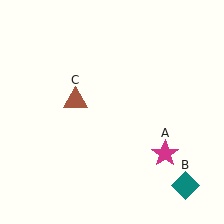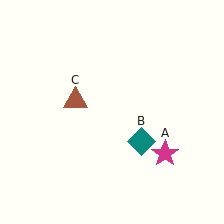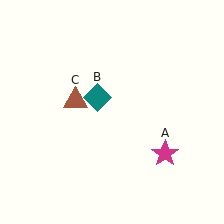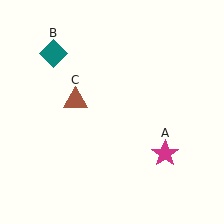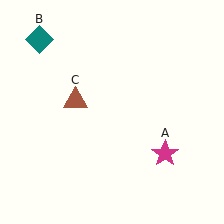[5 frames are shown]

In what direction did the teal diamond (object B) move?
The teal diamond (object B) moved up and to the left.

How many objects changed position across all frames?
1 object changed position: teal diamond (object B).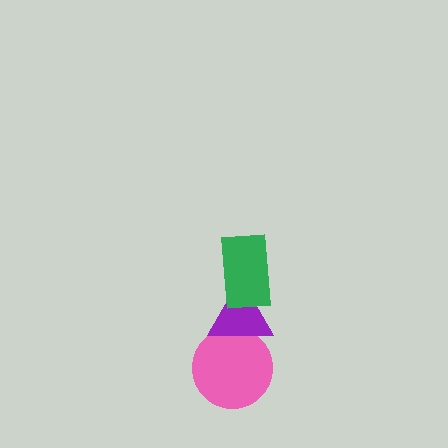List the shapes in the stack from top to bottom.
From top to bottom: the green rectangle, the purple triangle, the pink circle.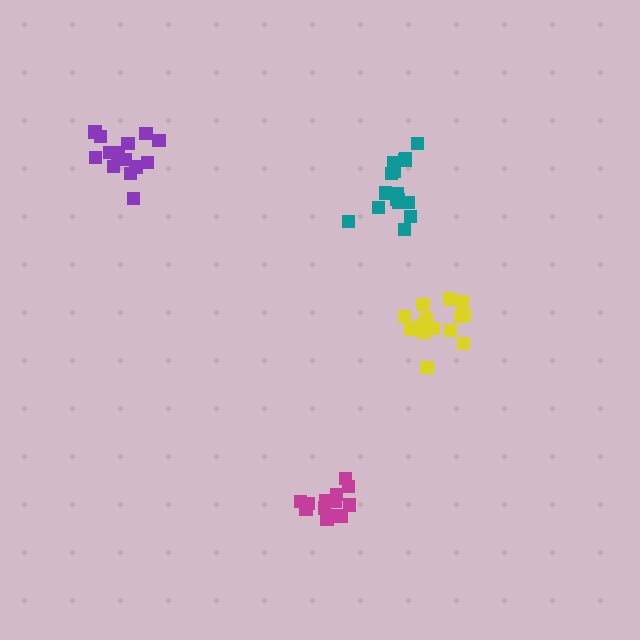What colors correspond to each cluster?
The clusters are colored: magenta, yellow, teal, purple.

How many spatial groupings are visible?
There are 4 spatial groupings.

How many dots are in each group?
Group 1: 13 dots, Group 2: 16 dots, Group 3: 16 dots, Group 4: 15 dots (60 total).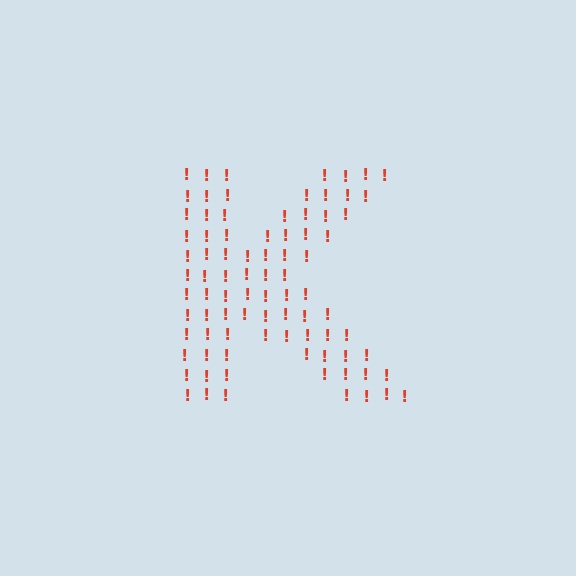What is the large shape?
The large shape is the letter K.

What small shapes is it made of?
It is made of small exclamation marks.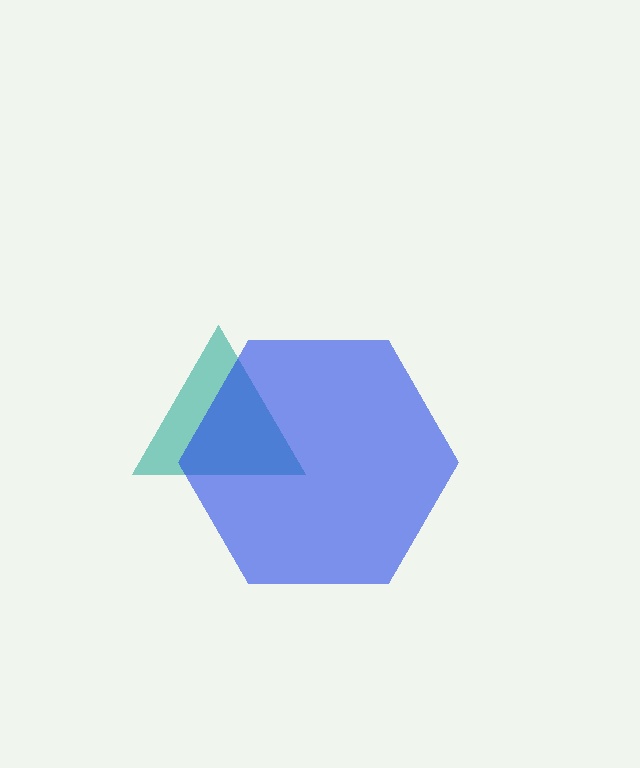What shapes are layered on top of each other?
The layered shapes are: a teal triangle, a blue hexagon.